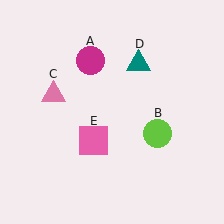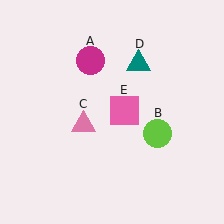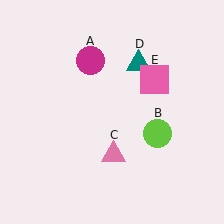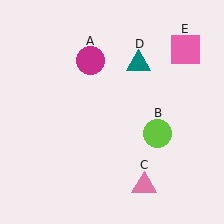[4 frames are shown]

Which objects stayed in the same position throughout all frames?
Magenta circle (object A) and lime circle (object B) and teal triangle (object D) remained stationary.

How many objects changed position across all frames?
2 objects changed position: pink triangle (object C), pink square (object E).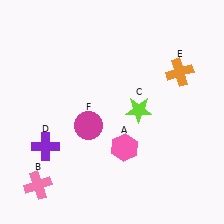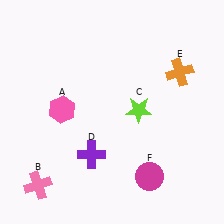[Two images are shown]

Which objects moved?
The objects that moved are: the pink hexagon (A), the purple cross (D), the magenta circle (F).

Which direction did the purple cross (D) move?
The purple cross (D) moved right.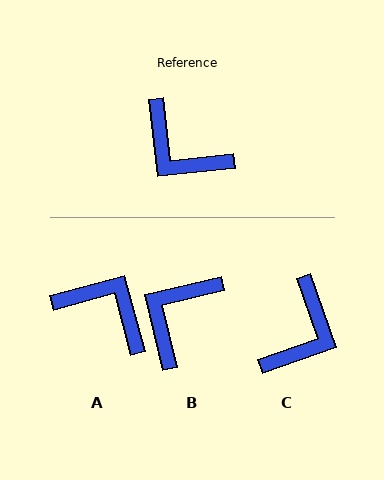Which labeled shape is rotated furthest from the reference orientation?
A, about 171 degrees away.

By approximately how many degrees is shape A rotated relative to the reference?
Approximately 171 degrees clockwise.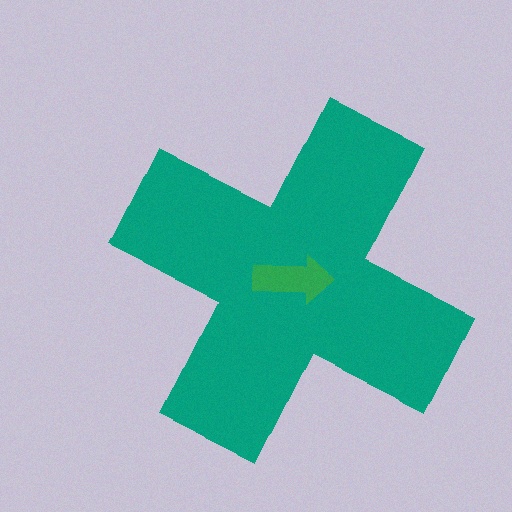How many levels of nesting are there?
2.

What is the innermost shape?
The green arrow.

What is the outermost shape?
The teal cross.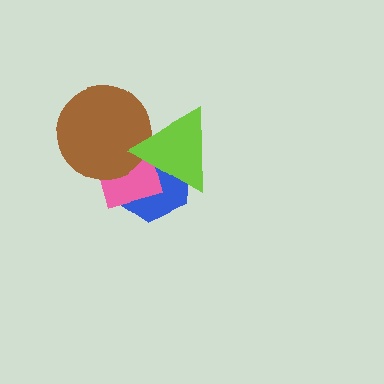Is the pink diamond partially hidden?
Yes, it is partially covered by another shape.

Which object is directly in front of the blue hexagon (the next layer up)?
The pink diamond is directly in front of the blue hexagon.